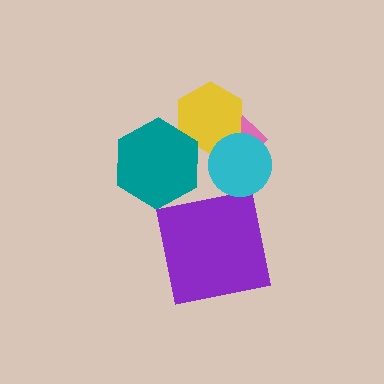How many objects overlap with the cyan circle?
2 objects overlap with the cyan circle.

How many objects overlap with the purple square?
0 objects overlap with the purple square.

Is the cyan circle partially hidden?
No, no other shape covers it.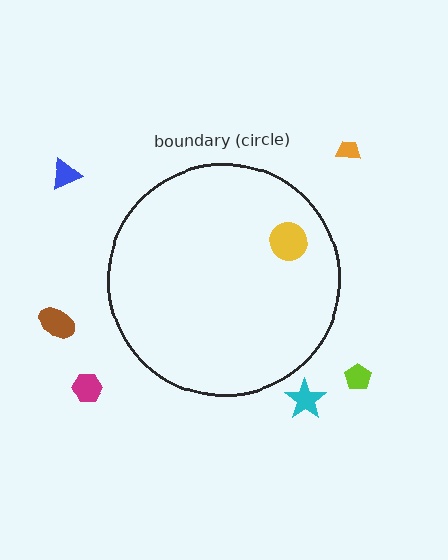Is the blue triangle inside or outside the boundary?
Outside.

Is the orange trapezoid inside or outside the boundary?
Outside.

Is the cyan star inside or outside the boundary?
Outside.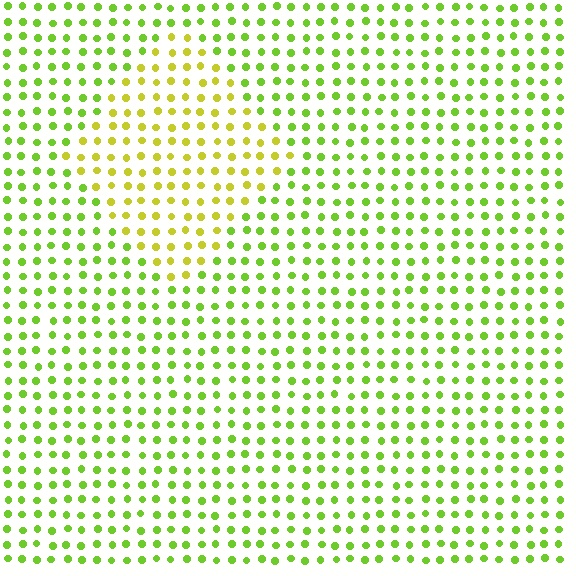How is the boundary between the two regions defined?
The boundary is defined purely by a slight shift in hue (about 32 degrees). Spacing, size, and orientation are identical on both sides.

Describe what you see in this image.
The image is filled with small lime elements in a uniform arrangement. A diamond-shaped region is visible where the elements are tinted to a slightly different hue, forming a subtle color boundary.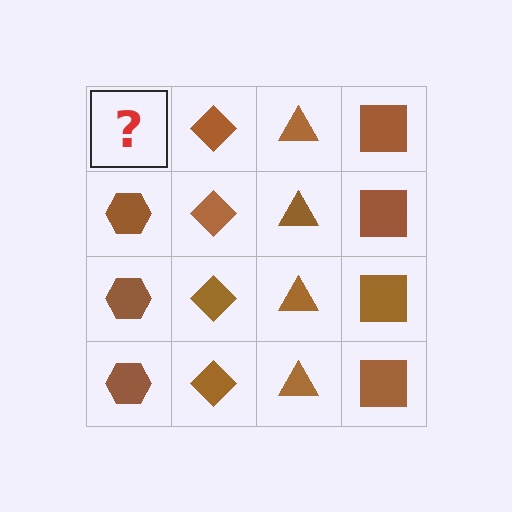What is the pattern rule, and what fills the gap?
The rule is that each column has a consistent shape. The gap should be filled with a brown hexagon.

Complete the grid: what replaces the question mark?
The question mark should be replaced with a brown hexagon.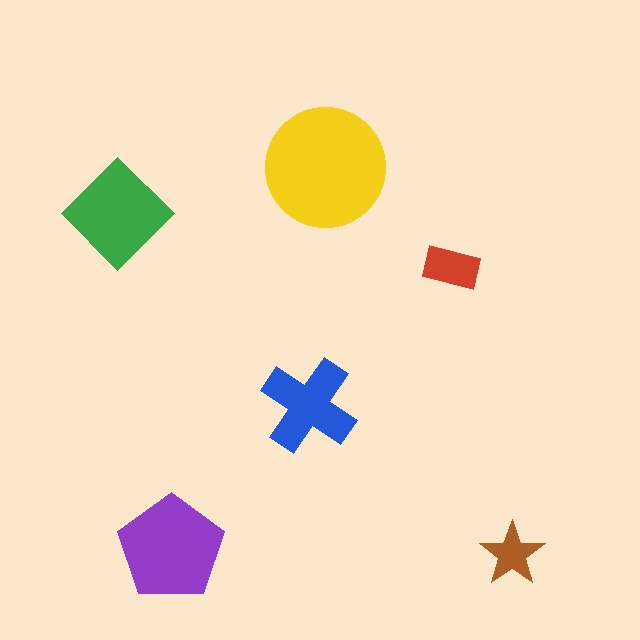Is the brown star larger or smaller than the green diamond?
Smaller.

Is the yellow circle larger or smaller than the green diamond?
Larger.